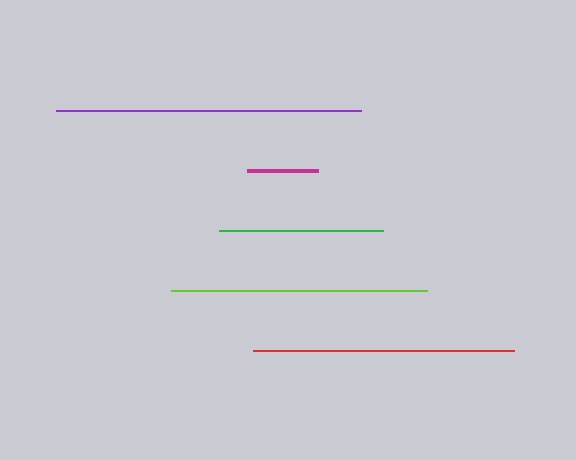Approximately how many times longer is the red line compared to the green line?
The red line is approximately 1.6 times the length of the green line.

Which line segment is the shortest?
The magenta line is the shortest at approximately 71 pixels.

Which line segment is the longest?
The purple line is the longest at approximately 305 pixels.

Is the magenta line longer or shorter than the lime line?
The lime line is longer than the magenta line.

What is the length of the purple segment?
The purple segment is approximately 305 pixels long.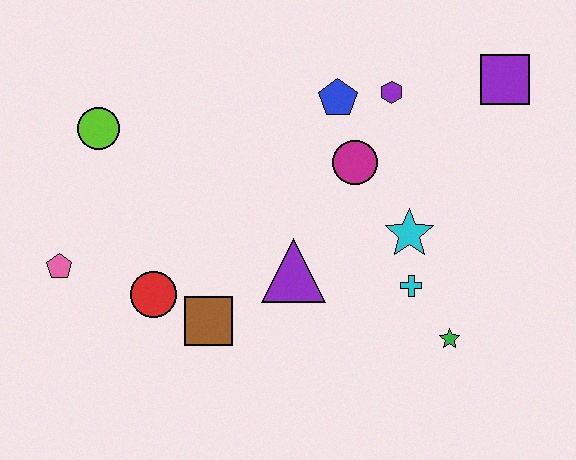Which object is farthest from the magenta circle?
The pink pentagon is farthest from the magenta circle.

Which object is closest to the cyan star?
The cyan cross is closest to the cyan star.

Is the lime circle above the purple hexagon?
No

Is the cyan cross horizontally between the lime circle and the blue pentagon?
No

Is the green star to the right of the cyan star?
Yes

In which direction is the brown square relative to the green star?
The brown square is to the left of the green star.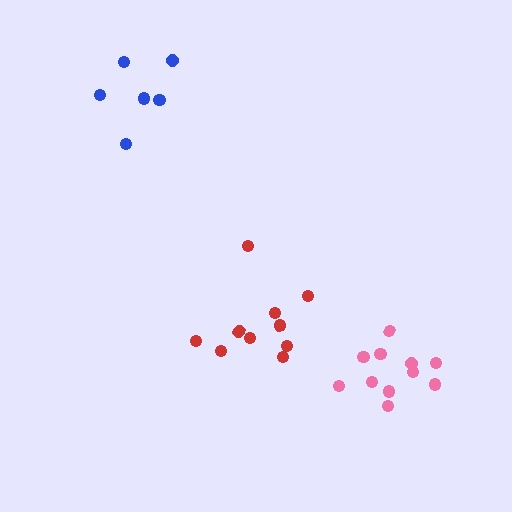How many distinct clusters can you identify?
There are 3 distinct clusters.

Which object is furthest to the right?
The pink cluster is rightmost.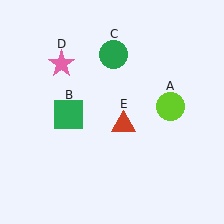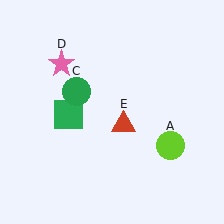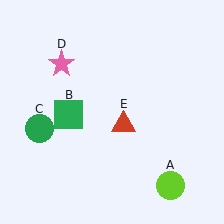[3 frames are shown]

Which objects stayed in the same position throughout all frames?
Green square (object B) and pink star (object D) and red triangle (object E) remained stationary.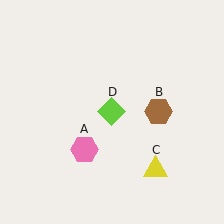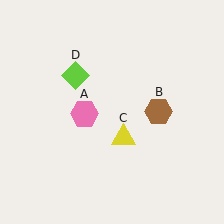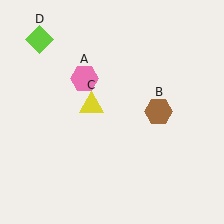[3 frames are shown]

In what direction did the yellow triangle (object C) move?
The yellow triangle (object C) moved up and to the left.